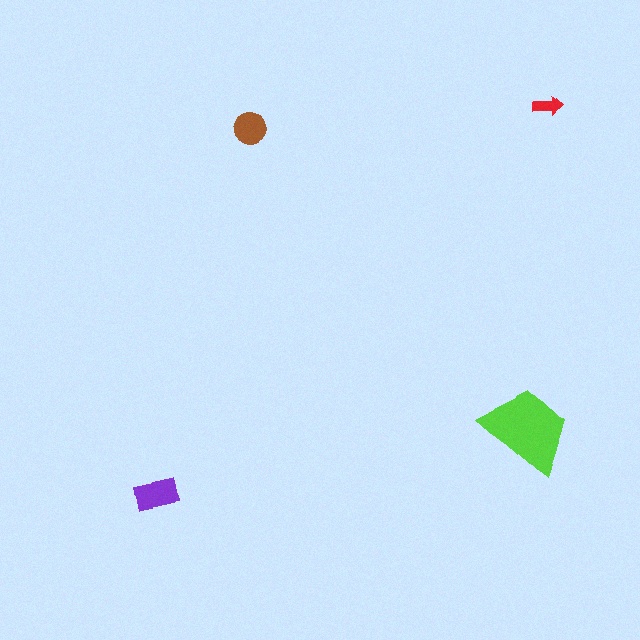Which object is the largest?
The lime trapezoid.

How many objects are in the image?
There are 4 objects in the image.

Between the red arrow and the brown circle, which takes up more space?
The brown circle.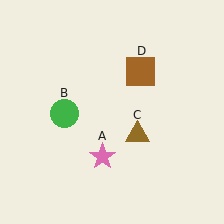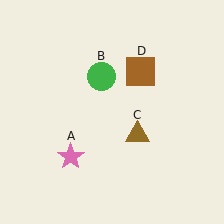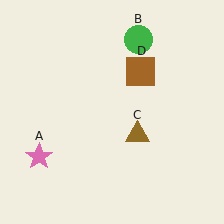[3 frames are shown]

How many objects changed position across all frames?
2 objects changed position: pink star (object A), green circle (object B).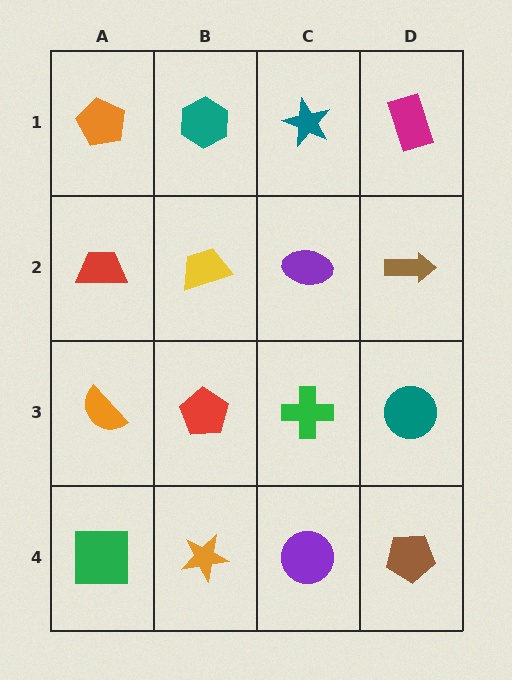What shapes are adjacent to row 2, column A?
An orange pentagon (row 1, column A), an orange semicircle (row 3, column A), a yellow trapezoid (row 2, column B).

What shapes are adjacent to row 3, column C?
A purple ellipse (row 2, column C), a purple circle (row 4, column C), a red pentagon (row 3, column B), a teal circle (row 3, column D).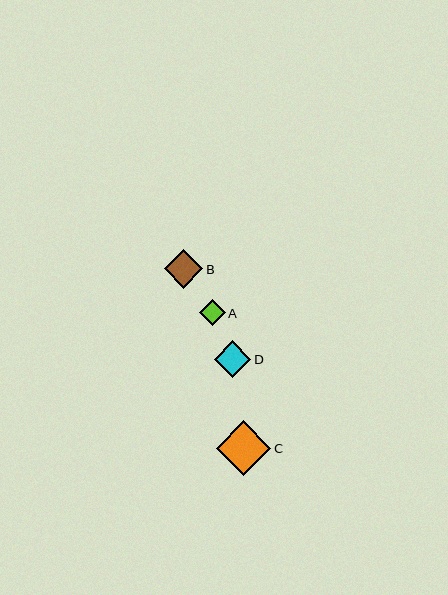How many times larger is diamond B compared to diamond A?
Diamond B is approximately 1.5 times the size of diamond A.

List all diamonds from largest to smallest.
From largest to smallest: C, B, D, A.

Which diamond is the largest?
Diamond C is the largest with a size of approximately 55 pixels.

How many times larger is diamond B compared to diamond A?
Diamond B is approximately 1.5 times the size of diamond A.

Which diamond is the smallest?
Diamond A is the smallest with a size of approximately 26 pixels.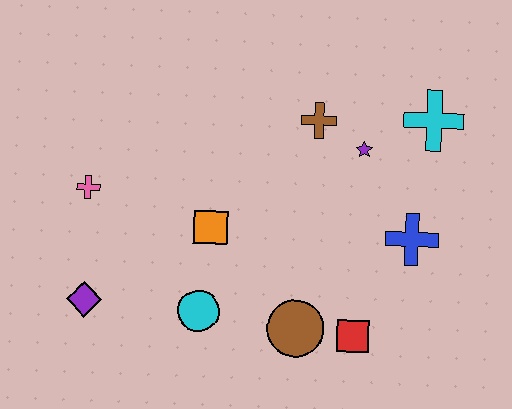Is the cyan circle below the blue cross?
Yes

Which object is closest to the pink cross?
The purple diamond is closest to the pink cross.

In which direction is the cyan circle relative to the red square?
The cyan circle is to the left of the red square.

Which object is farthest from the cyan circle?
The cyan cross is farthest from the cyan circle.